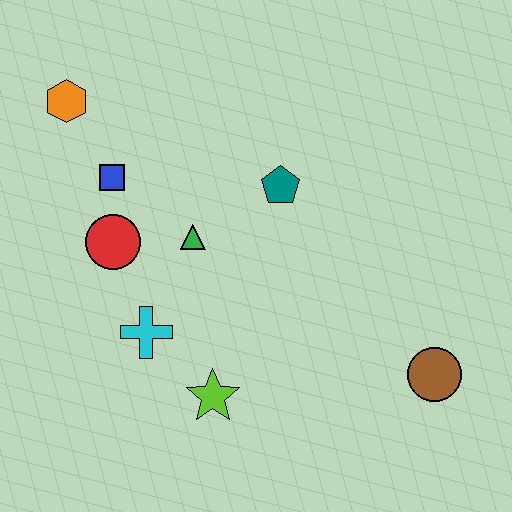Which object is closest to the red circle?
The blue square is closest to the red circle.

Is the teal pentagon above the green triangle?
Yes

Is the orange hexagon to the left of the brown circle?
Yes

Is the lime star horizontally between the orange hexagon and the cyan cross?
No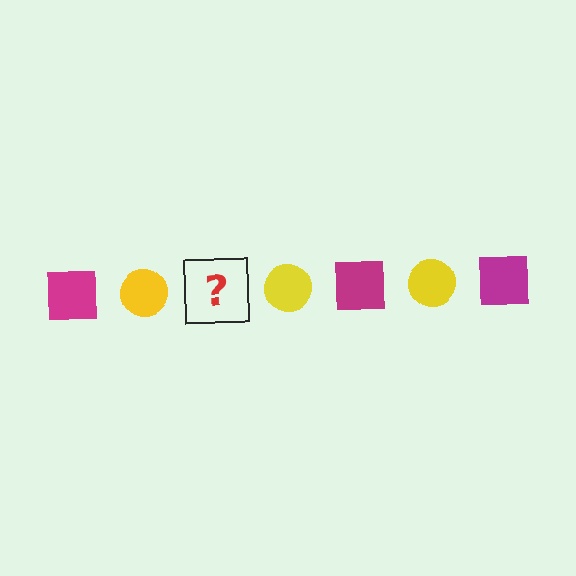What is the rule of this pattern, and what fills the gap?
The rule is that the pattern alternates between magenta square and yellow circle. The gap should be filled with a magenta square.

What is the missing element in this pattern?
The missing element is a magenta square.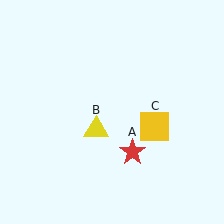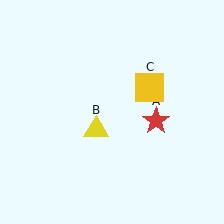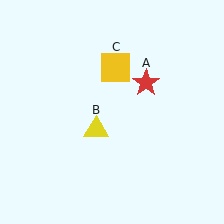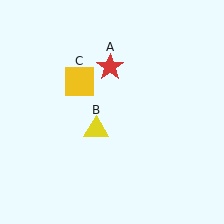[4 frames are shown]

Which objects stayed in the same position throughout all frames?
Yellow triangle (object B) remained stationary.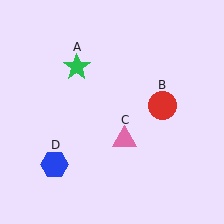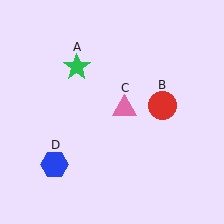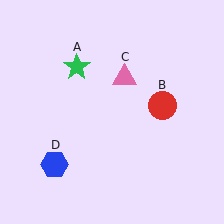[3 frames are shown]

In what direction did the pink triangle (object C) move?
The pink triangle (object C) moved up.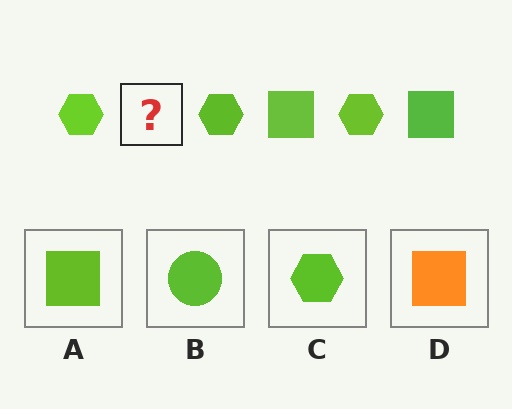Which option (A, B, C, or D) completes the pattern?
A.